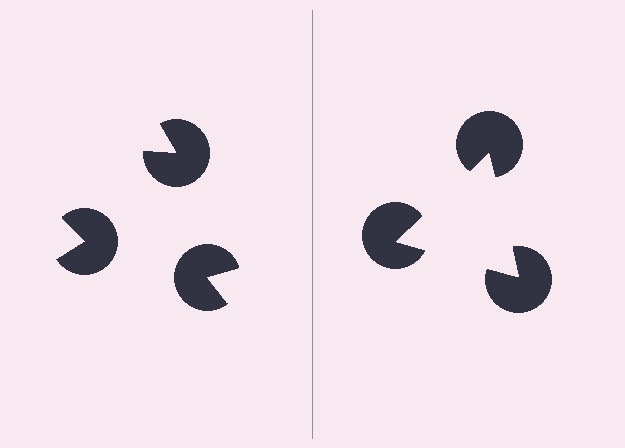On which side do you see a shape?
An illusory triangle appears on the right side. On the left side the wedge cuts are rotated, so no coherent shape forms.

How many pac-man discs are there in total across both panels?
6 — 3 on each side.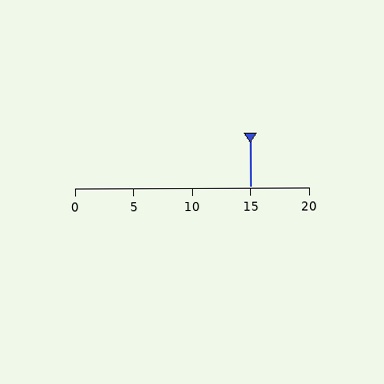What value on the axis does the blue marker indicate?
The marker indicates approximately 15.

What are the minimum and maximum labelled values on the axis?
The axis runs from 0 to 20.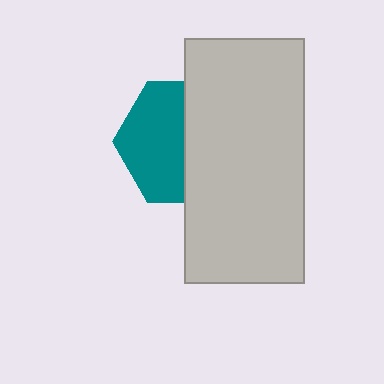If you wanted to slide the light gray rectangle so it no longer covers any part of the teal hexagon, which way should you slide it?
Slide it right — that is the most direct way to separate the two shapes.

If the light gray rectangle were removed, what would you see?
You would see the complete teal hexagon.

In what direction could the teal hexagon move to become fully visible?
The teal hexagon could move left. That would shift it out from behind the light gray rectangle entirely.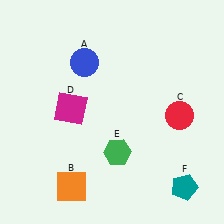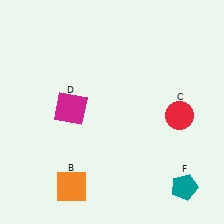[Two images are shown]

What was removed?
The green hexagon (E), the blue circle (A) were removed in Image 2.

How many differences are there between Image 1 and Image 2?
There are 2 differences between the two images.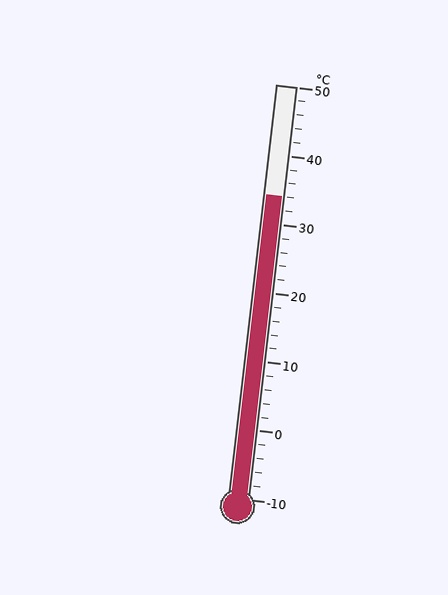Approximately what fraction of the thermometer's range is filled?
The thermometer is filled to approximately 75% of its range.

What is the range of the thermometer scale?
The thermometer scale ranges from -10°C to 50°C.